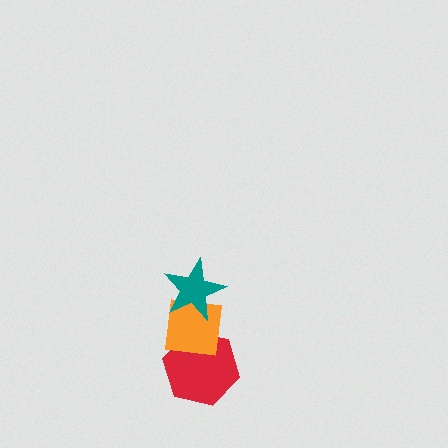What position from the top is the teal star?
The teal star is 1st from the top.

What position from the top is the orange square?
The orange square is 2nd from the top.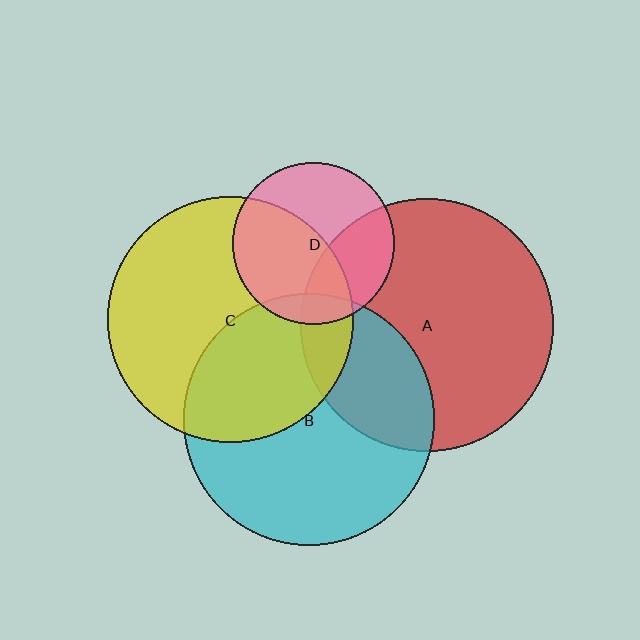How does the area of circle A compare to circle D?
Approximately 2.4 times.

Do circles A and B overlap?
Yes.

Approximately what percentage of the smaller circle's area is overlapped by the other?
Approximately 30%.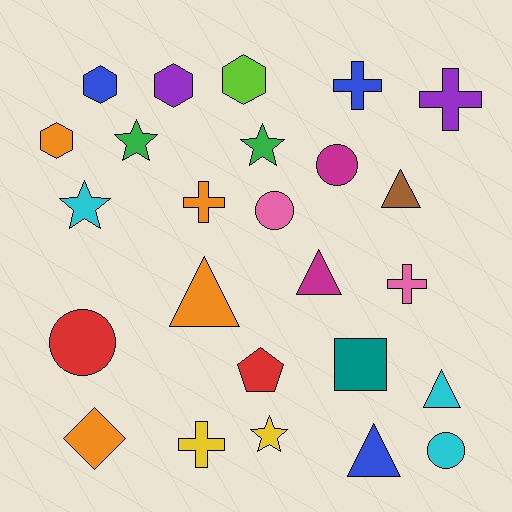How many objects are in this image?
There are 25 objects.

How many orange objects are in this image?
There are 4 orange objects.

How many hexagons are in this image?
There are 4 hexagons.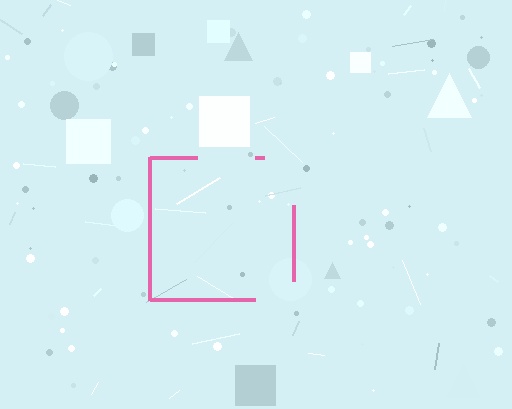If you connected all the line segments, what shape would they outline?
They would outline a square.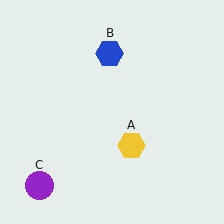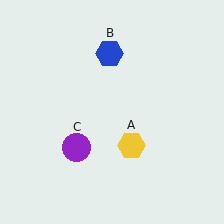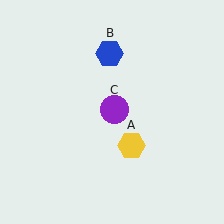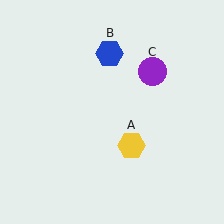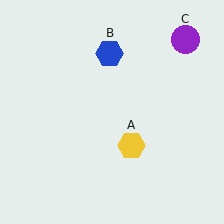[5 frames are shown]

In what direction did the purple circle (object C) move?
The purple circle (object C) moved up and to the right.